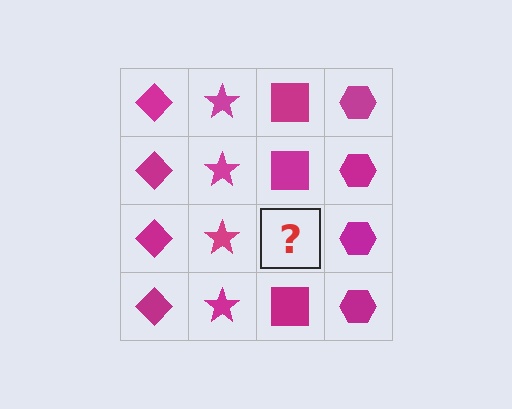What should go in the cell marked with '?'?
The missing cell should contain a magenta square.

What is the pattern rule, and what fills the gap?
The rule is that each column has a consistent shape. The gap should be filled with a magenta square.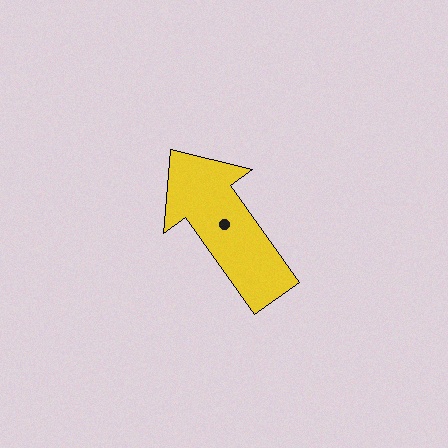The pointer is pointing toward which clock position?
Roughly 11 o'clock.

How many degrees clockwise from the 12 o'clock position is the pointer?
Approximately 324 degrees.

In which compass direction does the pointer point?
Northwest.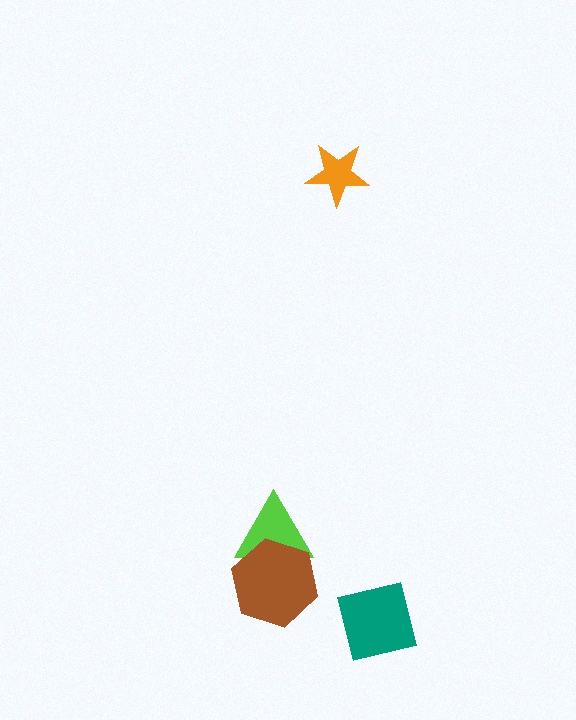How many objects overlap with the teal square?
0 objects overlap with the teal square.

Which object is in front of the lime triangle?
The brown hexagon is in front of the lime triangle.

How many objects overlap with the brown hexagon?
1 object overlaps with the brown hexagon.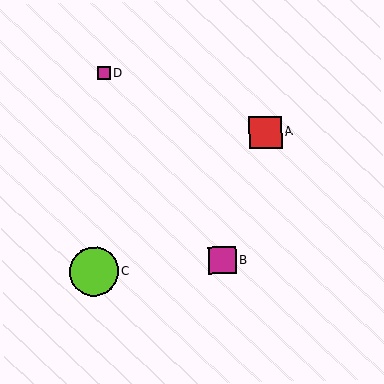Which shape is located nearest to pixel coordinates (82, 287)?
The lime circle (labeled C) at (94, 272) is nearest to that location.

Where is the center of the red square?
The center of the red square is at (265, 132).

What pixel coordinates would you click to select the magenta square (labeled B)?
Click at (222, 260) to select the magenta square B.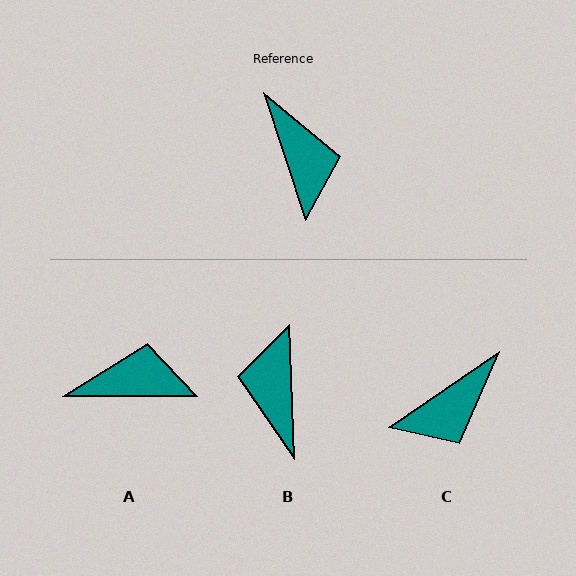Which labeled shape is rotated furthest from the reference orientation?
B, about 164 degrees away.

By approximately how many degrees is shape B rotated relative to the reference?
Approximately 164 degrees counter-clockwise.